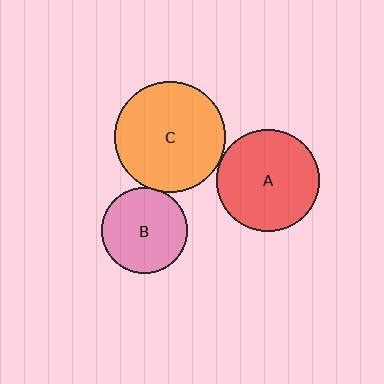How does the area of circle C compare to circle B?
Approximately 1.7 times.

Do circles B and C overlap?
Yes.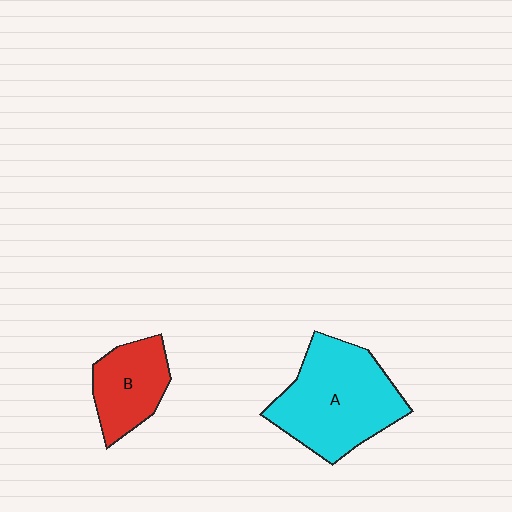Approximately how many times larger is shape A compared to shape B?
Approximately 1.8 times.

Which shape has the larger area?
Shape A (cyan).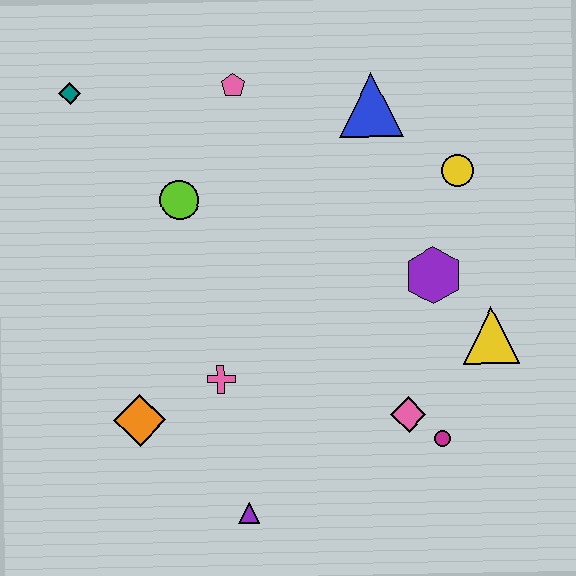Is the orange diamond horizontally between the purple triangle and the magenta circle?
No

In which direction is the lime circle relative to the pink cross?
The lime circle is above the pink cross.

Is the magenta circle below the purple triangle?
No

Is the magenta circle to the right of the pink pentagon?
Yes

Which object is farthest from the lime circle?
The magenta circle is farthest from the lime circle.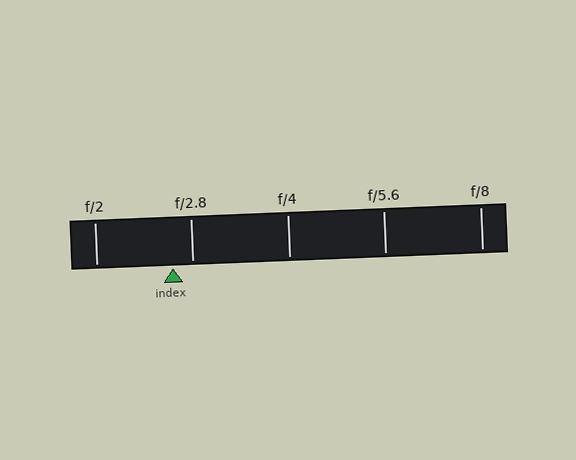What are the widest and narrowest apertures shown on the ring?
The widest aperture shown is f/2 and the narrowest is f/8.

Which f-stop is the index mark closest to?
The index mark is closest to f/2.8.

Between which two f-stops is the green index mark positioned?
The index mark is between f/2 and f/2.8.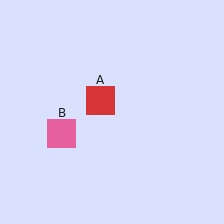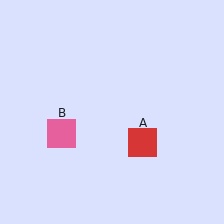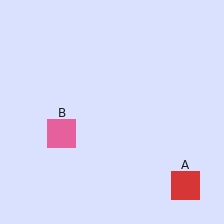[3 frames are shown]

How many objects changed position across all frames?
1 object changed position: red square (object A).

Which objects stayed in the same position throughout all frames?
Pink square (object B) remained stationary.